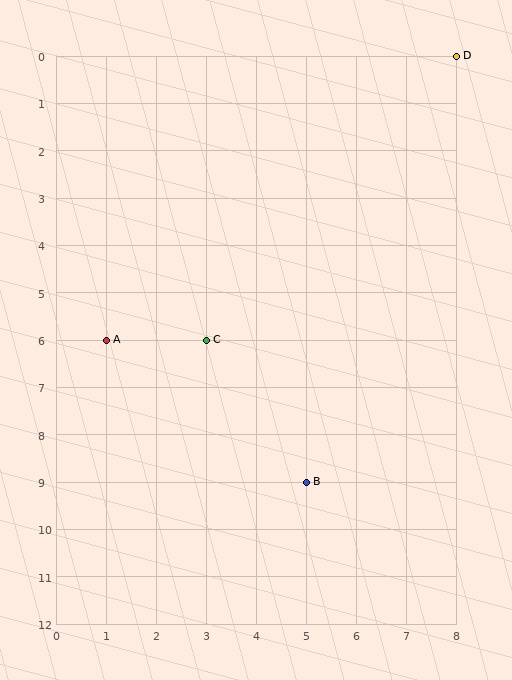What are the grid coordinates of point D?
Point D is at grid coordinates (8, 0).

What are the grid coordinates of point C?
Point C is at grid coordinates (3, 6).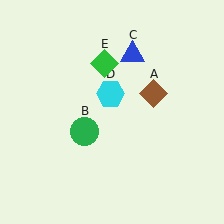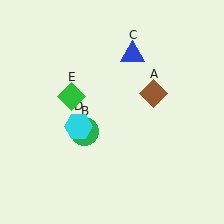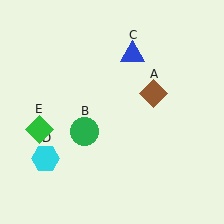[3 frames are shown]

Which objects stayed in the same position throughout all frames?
Brown diamond (object A) and green circle (object B) and blue triangle (object C) remained stationary.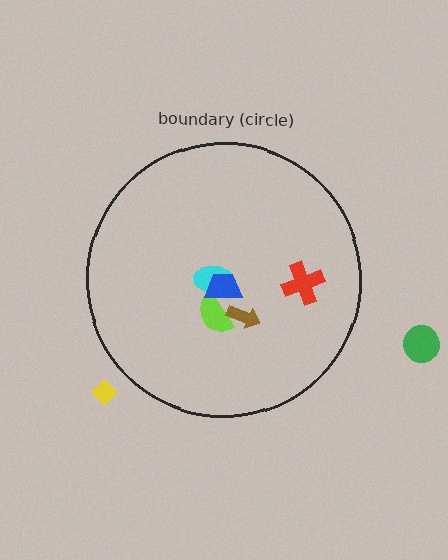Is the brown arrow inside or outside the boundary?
Inside.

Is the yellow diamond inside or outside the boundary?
Outside.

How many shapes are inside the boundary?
5 inside, 2 outside.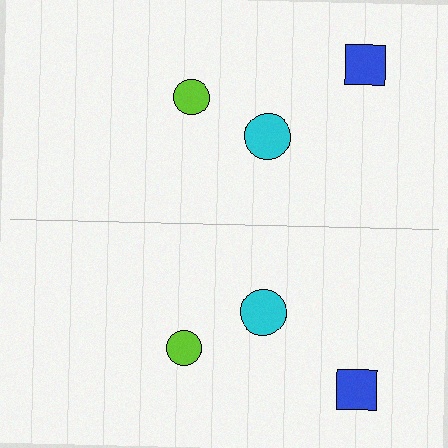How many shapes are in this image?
There are 6 shapes in this image.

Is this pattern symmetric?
Yes, this pattern has bilateral (reflection) symmetry.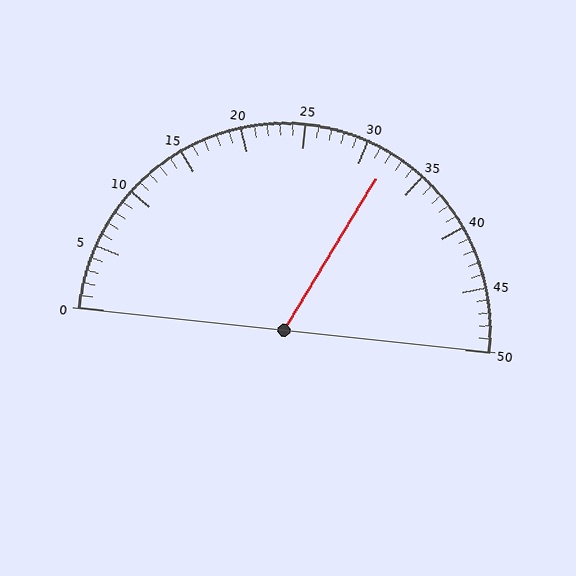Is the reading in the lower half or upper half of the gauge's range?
The reading is in the upper half of the range (0 to 50).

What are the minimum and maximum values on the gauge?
The gauge ranges from 0 to 50.